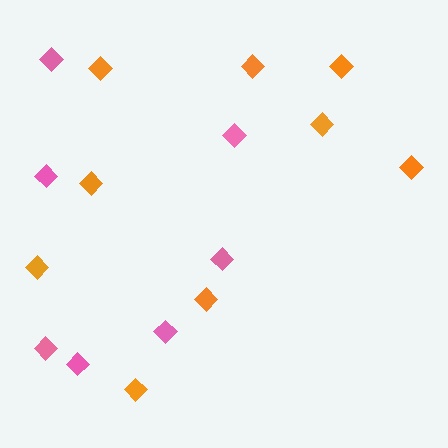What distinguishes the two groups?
There are 2 groups: one group of orange diamonds (9) and one group of pink diamonds (7).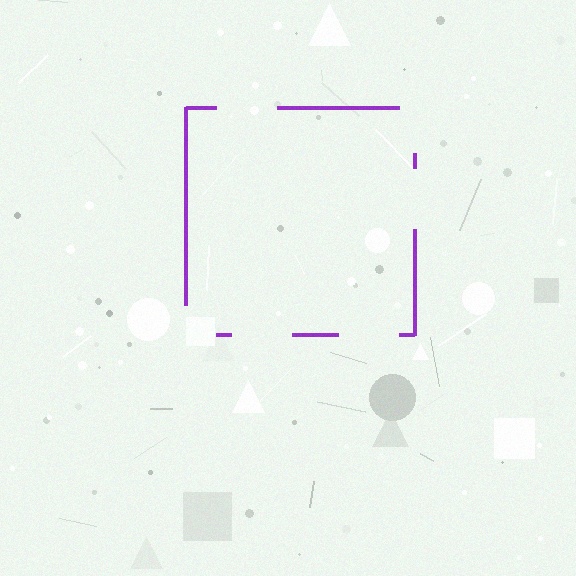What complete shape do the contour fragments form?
The contour fragments form a square.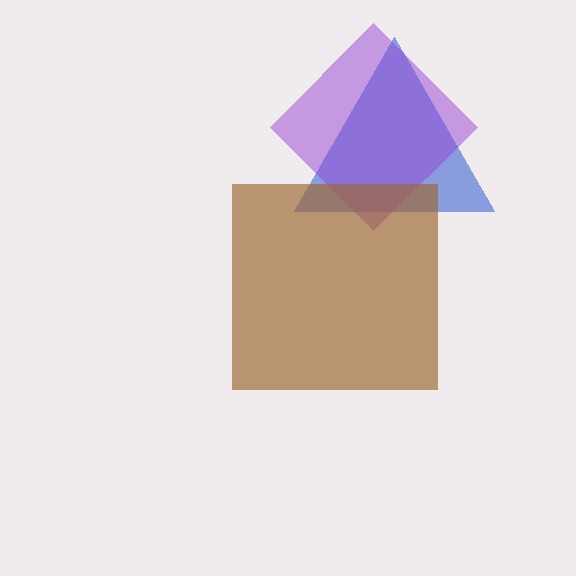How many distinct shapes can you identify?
There are 3 distinct shapes: a blue triangle, a purple diamond, a brown square.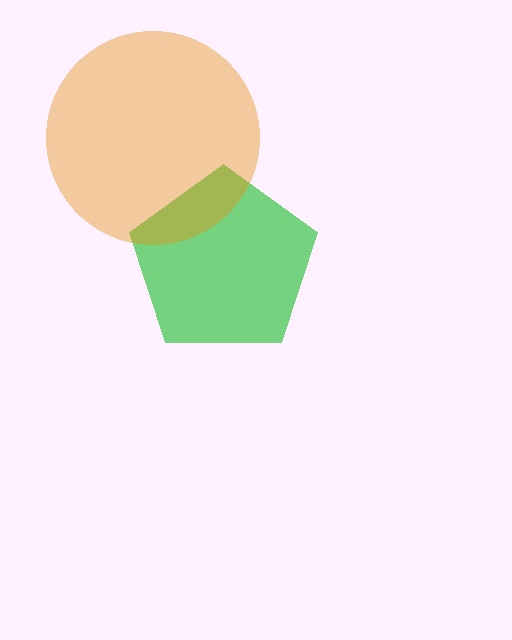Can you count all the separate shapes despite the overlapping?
Yes, there are 2 separate shapes.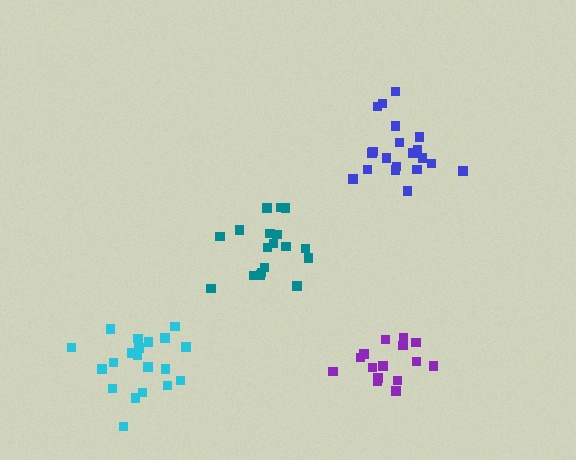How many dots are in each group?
Group 1: 18 dots, Group 2: 20 dots, Group 3: 15 dots, Group 4: 20 dots (73 total).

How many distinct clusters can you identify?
There are 4 distinct clusters.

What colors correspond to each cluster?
The clusters are colored: teal, blue, purple, cyan.